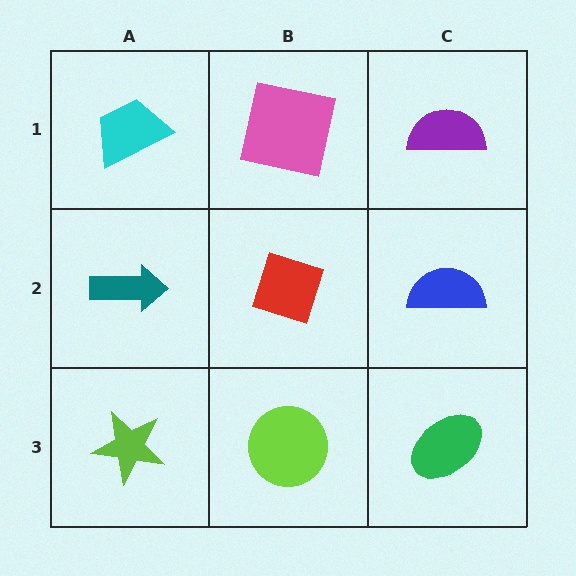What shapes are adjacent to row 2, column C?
A purple semicircle (row 1, column C), a green ellipse (row 3, column C), a red diamond (row 2, column B).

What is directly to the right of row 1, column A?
A pink square.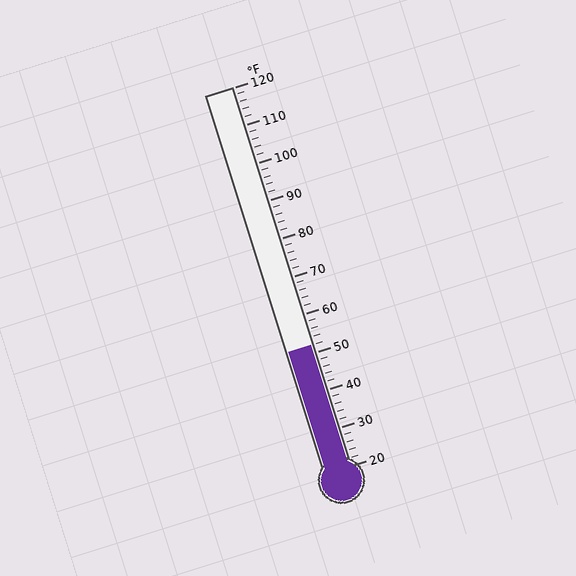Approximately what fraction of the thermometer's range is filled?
The thermometer is filled to approximately 30% of its range.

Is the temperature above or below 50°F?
The temperature is above 50°F.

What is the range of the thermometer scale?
The thermometer scale ranges from 20°F to 120°F.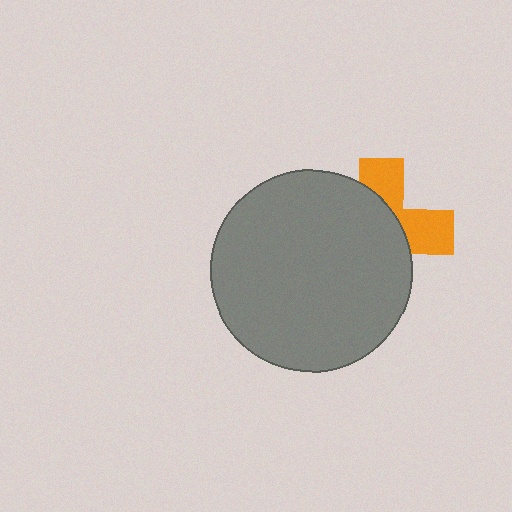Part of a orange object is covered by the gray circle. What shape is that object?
It is a cross.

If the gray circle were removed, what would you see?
You would see the complete orange cross.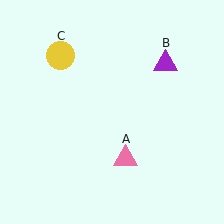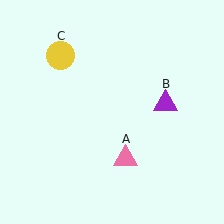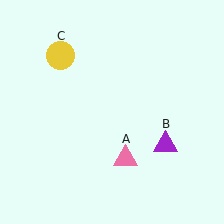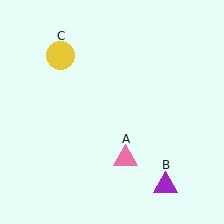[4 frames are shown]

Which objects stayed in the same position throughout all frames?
Pink triangle (object A) and yellow circle (object C) remained stationary.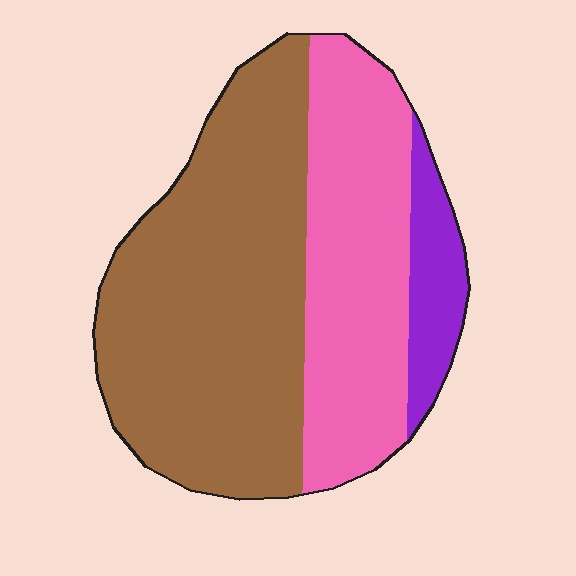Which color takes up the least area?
Purple, at roughly 10%.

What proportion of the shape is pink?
Pink takes up about one third (1/3) of the shape.